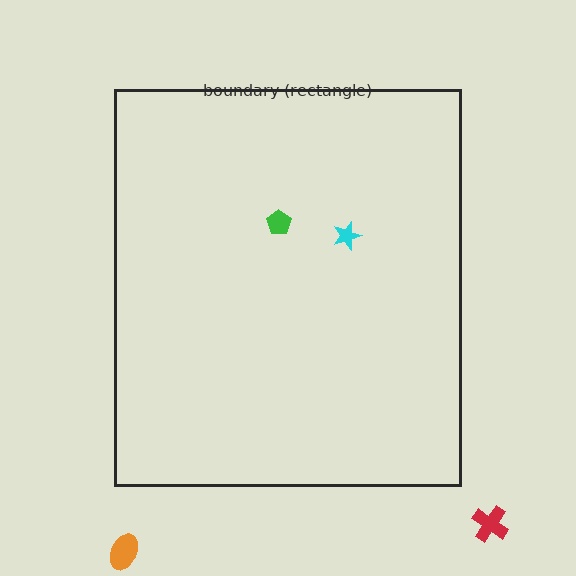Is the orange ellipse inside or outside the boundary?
Outside.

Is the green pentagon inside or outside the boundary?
Inside.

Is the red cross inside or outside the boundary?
Outside.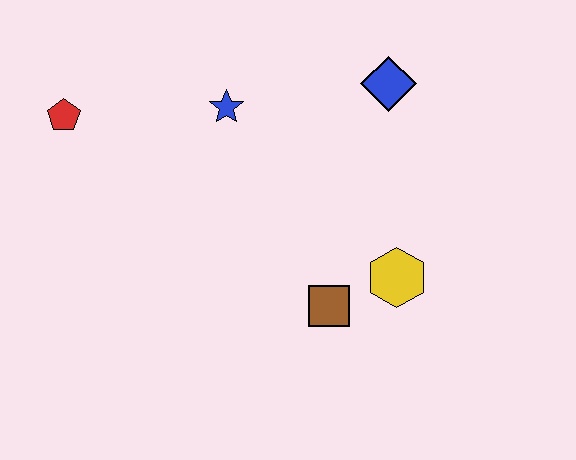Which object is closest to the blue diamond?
The blue star is closest to the blue diamond.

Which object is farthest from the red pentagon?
The yellow hexagon is farthest from the red pentagon.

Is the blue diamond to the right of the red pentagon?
Yes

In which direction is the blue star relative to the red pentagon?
The blue star is to the right of the red pentagon.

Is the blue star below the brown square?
No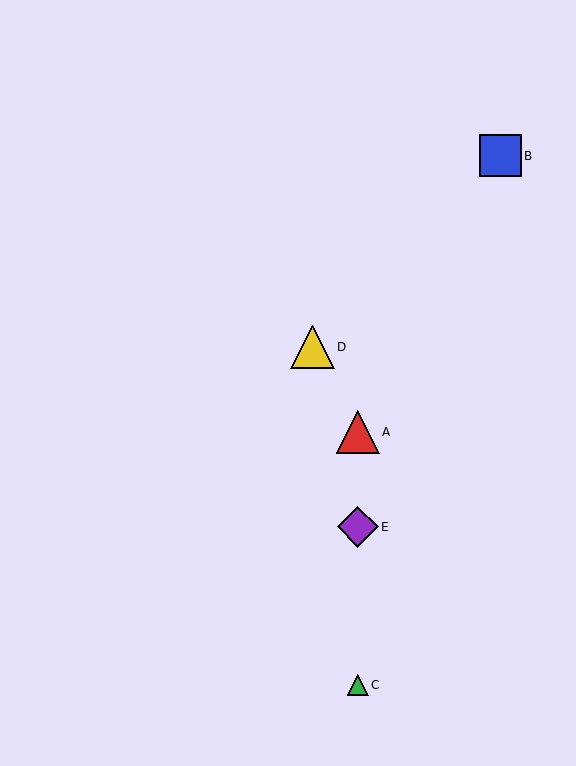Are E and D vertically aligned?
No, E is at x≈358 and D is at x≈312.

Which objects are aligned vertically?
Objects A, C, E are aligned vertically.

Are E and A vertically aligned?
Yes, both are at x≈358.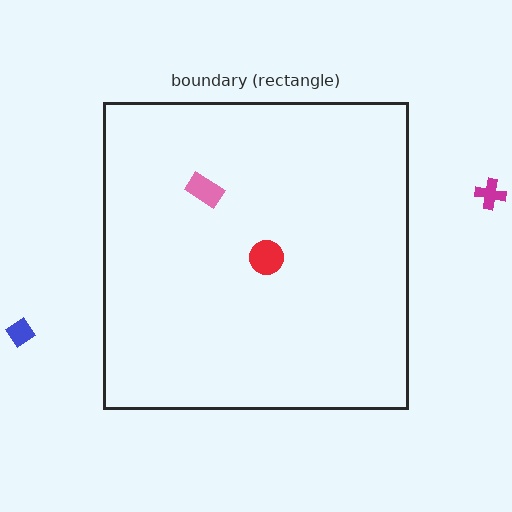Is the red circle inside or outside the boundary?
Inside.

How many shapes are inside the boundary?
2 inside, 2 outside.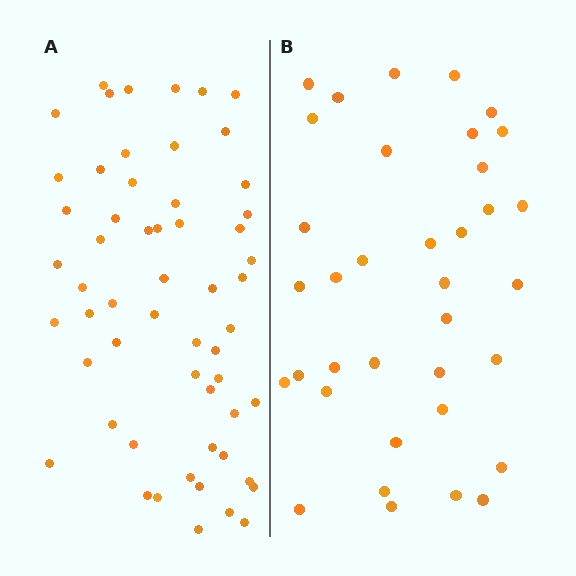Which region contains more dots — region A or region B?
Region A (the left region) has more dots.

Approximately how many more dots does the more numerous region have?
Region A has approximately 20 more dots than region B.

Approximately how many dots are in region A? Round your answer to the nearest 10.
About 60 dots. (The exact count is 57, which rounds to 60.)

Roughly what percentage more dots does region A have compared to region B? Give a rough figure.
About 60% more.